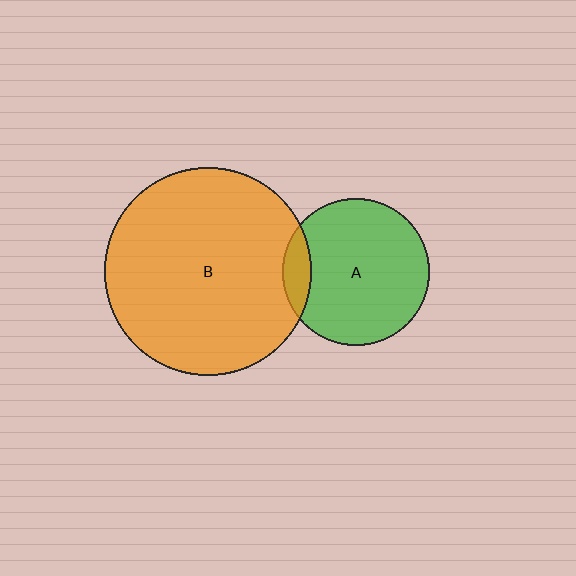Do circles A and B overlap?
Yes.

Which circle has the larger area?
Circle B (orange).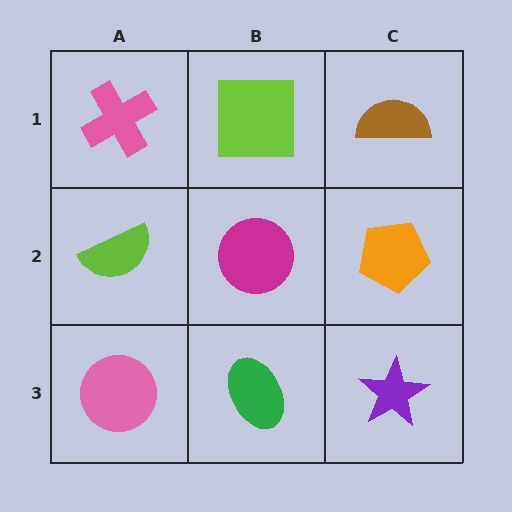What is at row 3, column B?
A green ellipse.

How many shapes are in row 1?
3 shapes.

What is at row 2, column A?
A lime semicircle.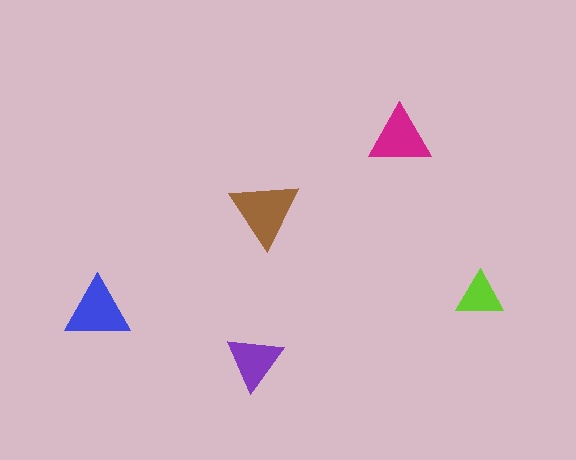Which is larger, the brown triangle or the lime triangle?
The brown one.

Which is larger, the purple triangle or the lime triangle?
The purple one.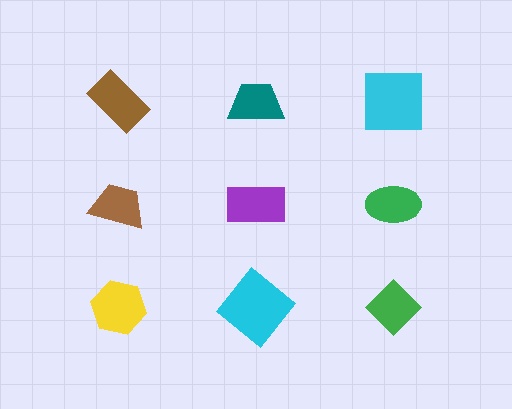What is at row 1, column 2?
A teal trapezoid.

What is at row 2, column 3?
A green ellipse.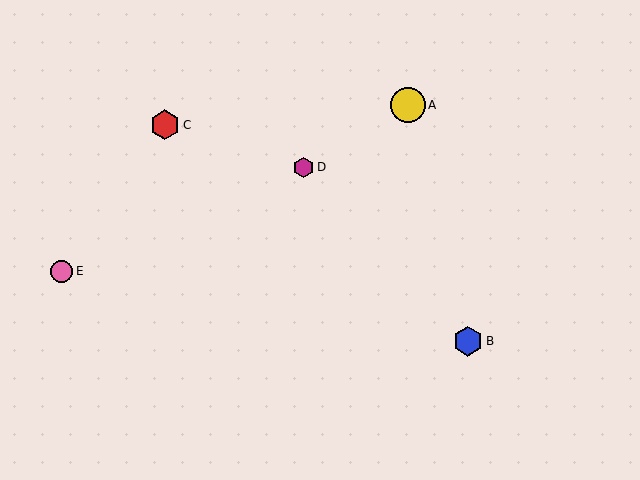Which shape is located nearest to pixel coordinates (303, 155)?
The magenta hexagon (labeled D) at (304, 167) is nearest to that location.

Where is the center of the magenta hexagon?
The center of the magenta hexagon is at (304, 167).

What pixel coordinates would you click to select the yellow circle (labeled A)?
Click at (408, 105) to select the yellow circle A.